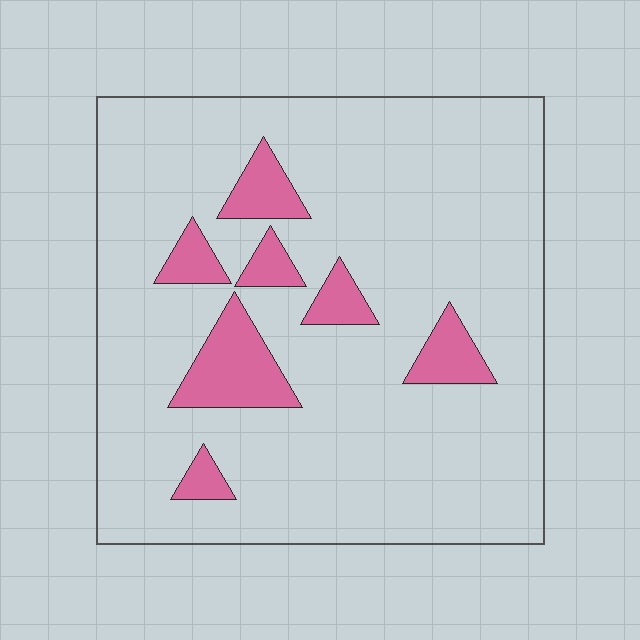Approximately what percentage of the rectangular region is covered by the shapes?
Approximately 15%.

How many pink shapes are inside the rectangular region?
7.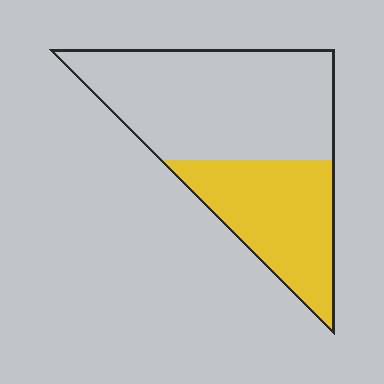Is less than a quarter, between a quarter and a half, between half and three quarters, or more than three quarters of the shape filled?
Between a quarter and a half.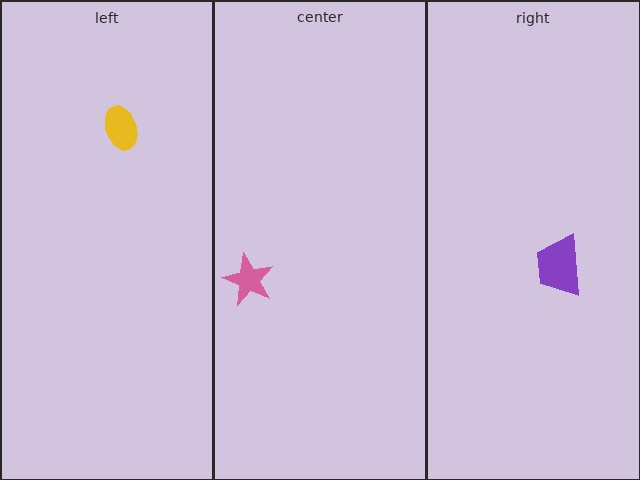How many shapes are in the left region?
1.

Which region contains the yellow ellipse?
The left region.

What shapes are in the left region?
The yellow ellipse.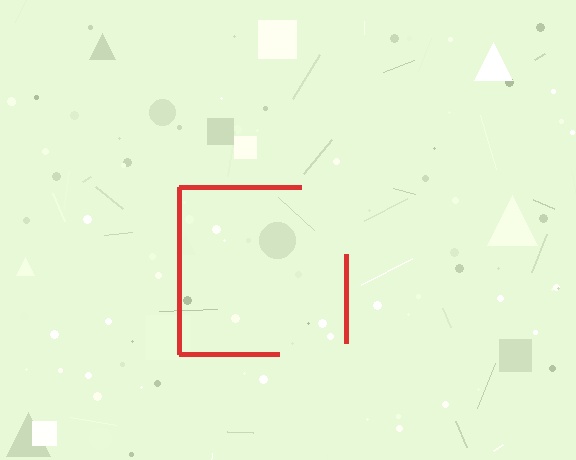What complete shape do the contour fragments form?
The contour fragments form a square.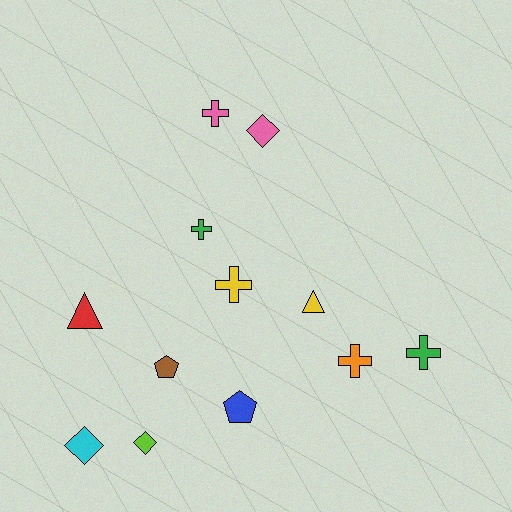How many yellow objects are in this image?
There are 2 yellow objects.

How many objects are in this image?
There are 12 objects.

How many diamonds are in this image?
There are 3 diamonds.